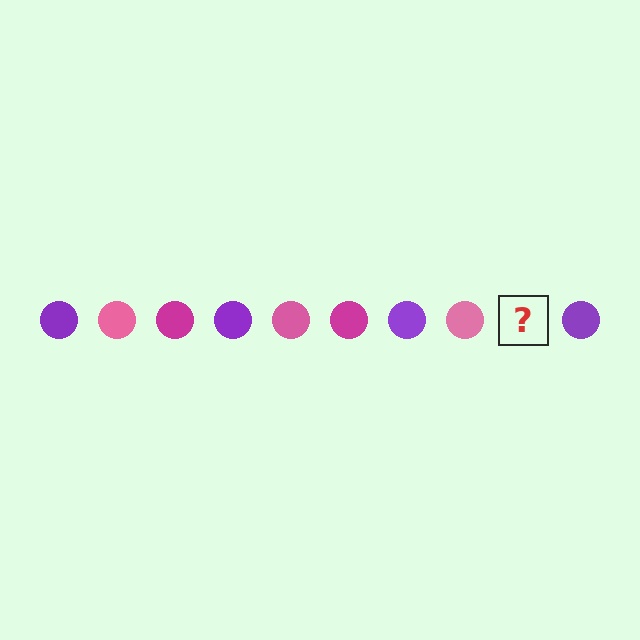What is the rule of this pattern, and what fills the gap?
The rule is that the pattern cycles through purple, pink, magenta circles. The gap should be filled with a magenta circle.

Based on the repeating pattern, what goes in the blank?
The blank should be a magenta circle.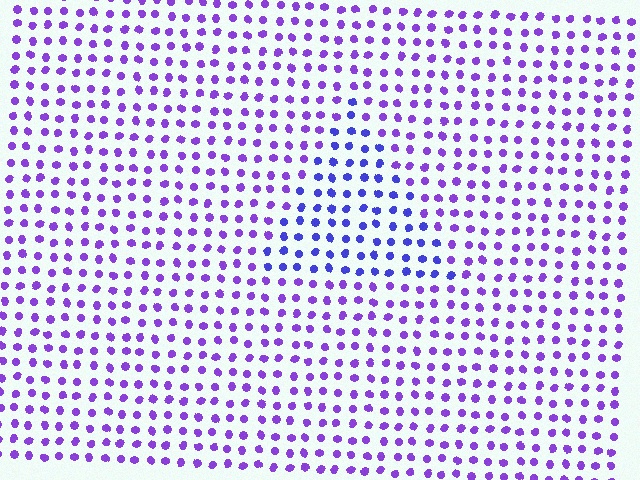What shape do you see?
I see a triangle.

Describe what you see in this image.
The image is filled with small purple elements in a uniform arrangement. A triangle-shaped region is visible where the elements are tinted to a slightly different hue, forming a subtle color boundary.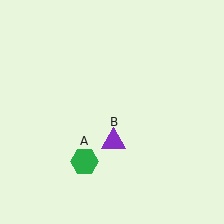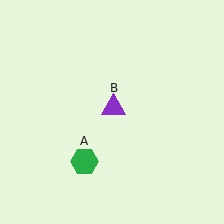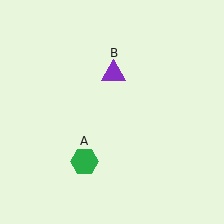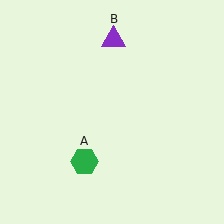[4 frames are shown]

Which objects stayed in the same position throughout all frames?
Green hexagon (object A) remained stationary.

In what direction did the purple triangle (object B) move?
The purple triangle (object B) moved up.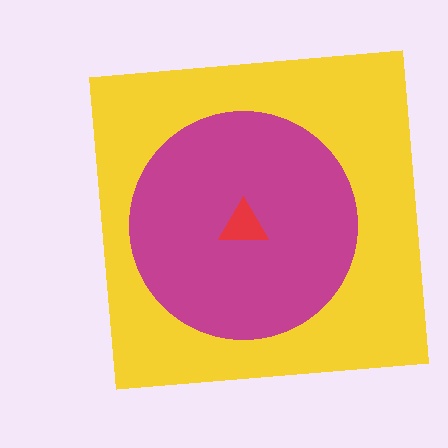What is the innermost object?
The red triangle.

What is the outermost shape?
The yellow square.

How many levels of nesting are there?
3.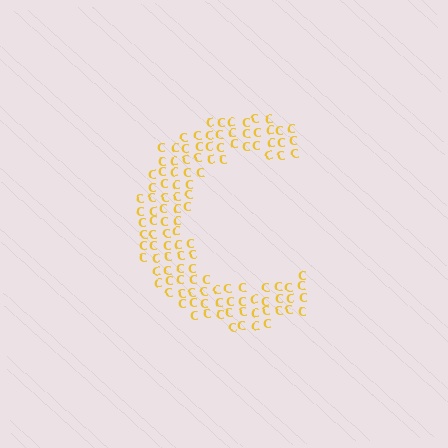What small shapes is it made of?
It is made of small letter C's.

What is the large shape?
The large shape is the letter C.